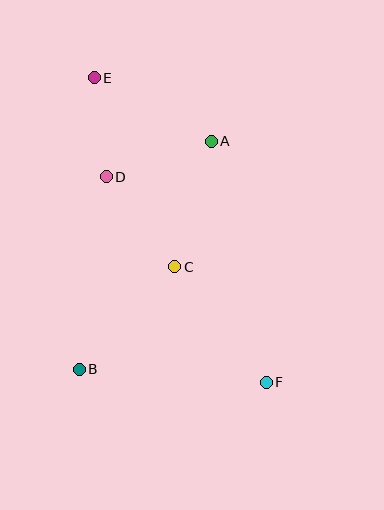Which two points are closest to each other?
Points D and E are closest to each other.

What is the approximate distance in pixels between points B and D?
The distance between B and D is approximately 194 pixels.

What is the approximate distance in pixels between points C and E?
The distance between C and E is approximately 206 pixels.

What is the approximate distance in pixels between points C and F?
The distance between C and F is approximately 147 pixels.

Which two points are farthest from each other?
Points E and F are farthest from each other.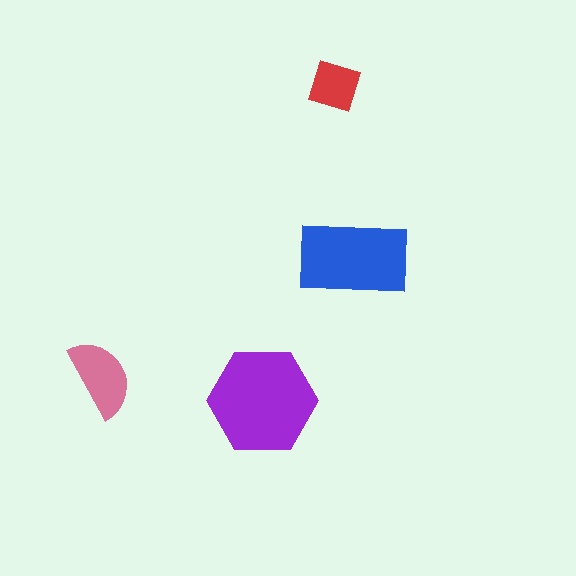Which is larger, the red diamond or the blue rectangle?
The blue rectangle.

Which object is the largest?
The purple hexagon.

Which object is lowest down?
The purple hexagon is bottommost.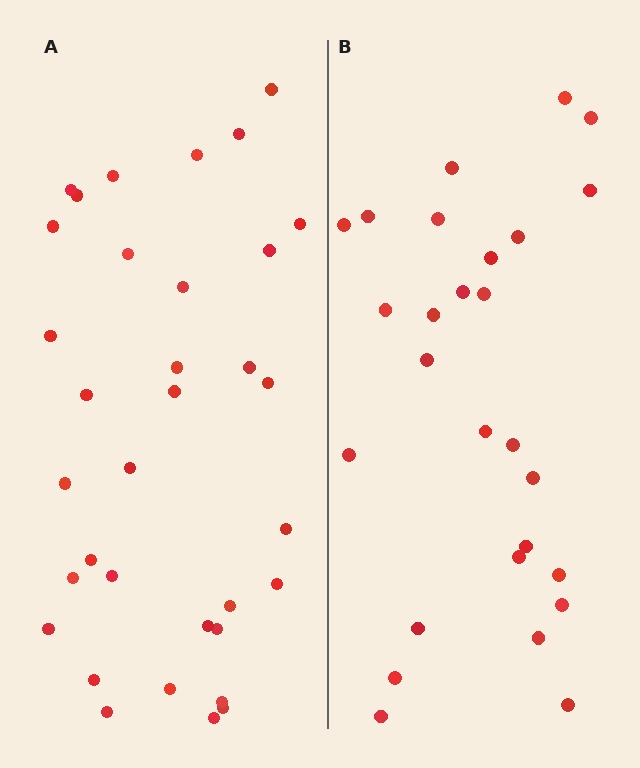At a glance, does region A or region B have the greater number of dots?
Region A (the left region) has more dots.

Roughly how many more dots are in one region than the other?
Region A has roughly 8 or so more dots than region B.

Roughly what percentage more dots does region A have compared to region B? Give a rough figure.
About 25% more.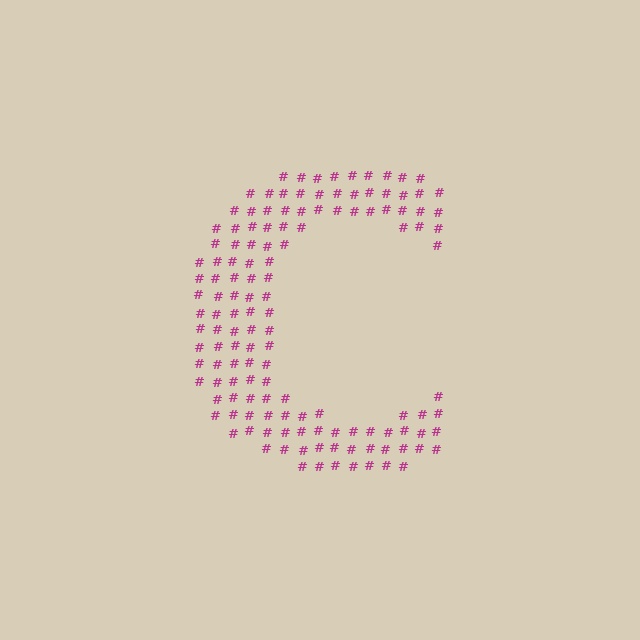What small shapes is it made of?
It is made of small hash symbols.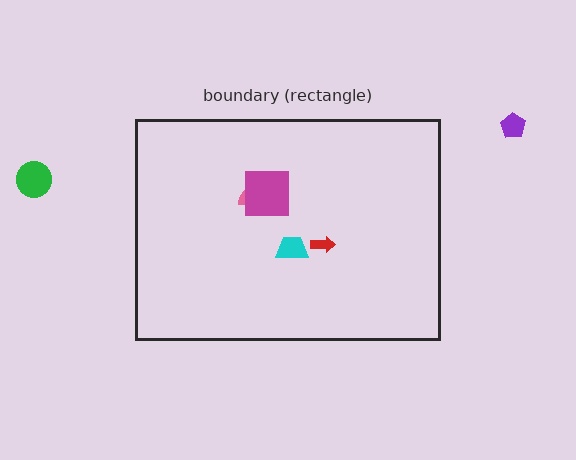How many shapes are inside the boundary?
4 inside, 2 outside.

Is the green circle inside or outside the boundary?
Outside.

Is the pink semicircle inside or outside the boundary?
Inside.